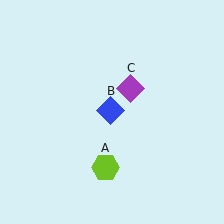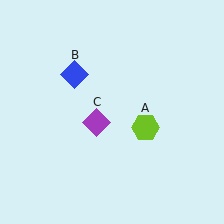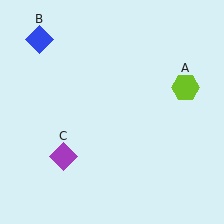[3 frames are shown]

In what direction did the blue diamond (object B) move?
The blue diamond (object B) moved up and to the left.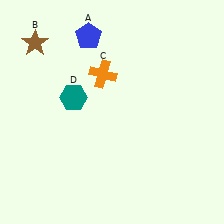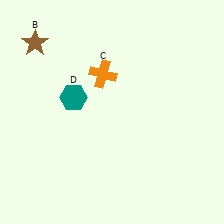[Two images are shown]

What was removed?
The blue pentagon (A) was removed in Image 2.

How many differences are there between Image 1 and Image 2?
There is 1 difference between the two images.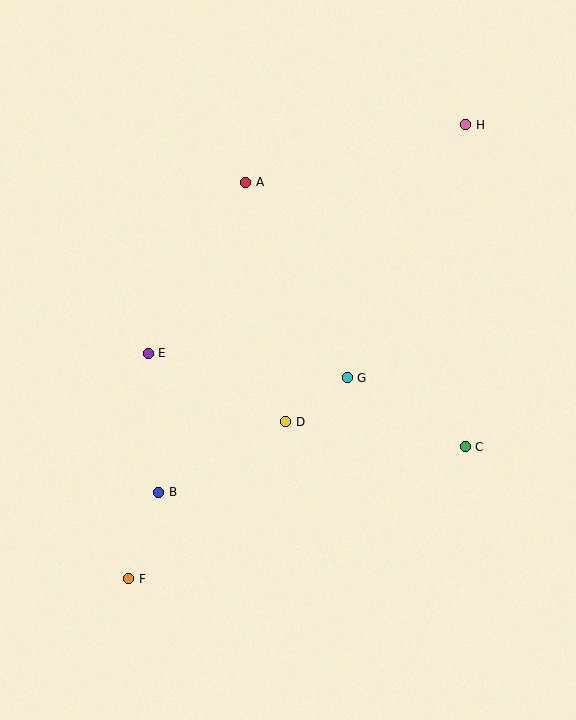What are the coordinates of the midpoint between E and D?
The midpoint between E and D is at (217, 388).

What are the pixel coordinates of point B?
Point B is at (159, 492).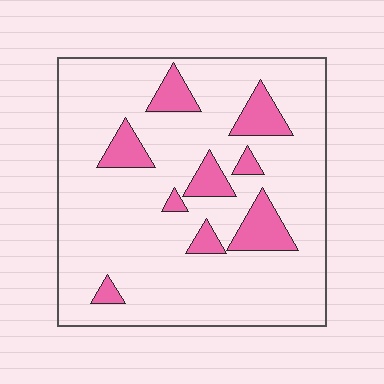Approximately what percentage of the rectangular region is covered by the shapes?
Approximately 15%.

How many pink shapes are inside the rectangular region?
9.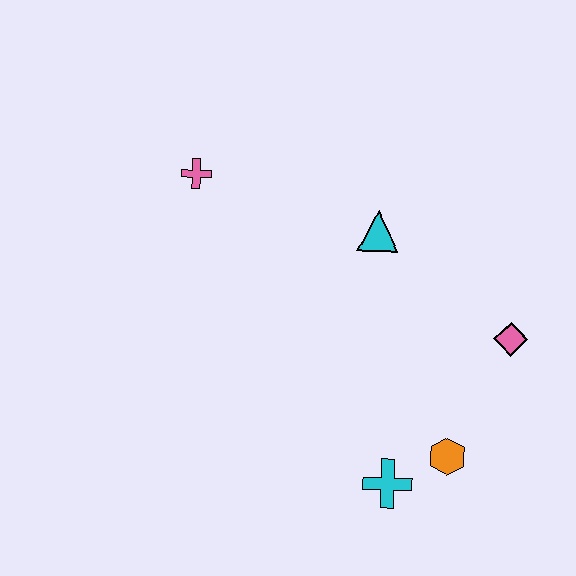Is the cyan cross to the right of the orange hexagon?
No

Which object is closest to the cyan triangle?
The pink diamond is closest to the cyan triangle.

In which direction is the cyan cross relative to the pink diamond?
The cyan cross is below the pink diamond.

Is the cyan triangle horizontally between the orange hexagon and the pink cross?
Yes